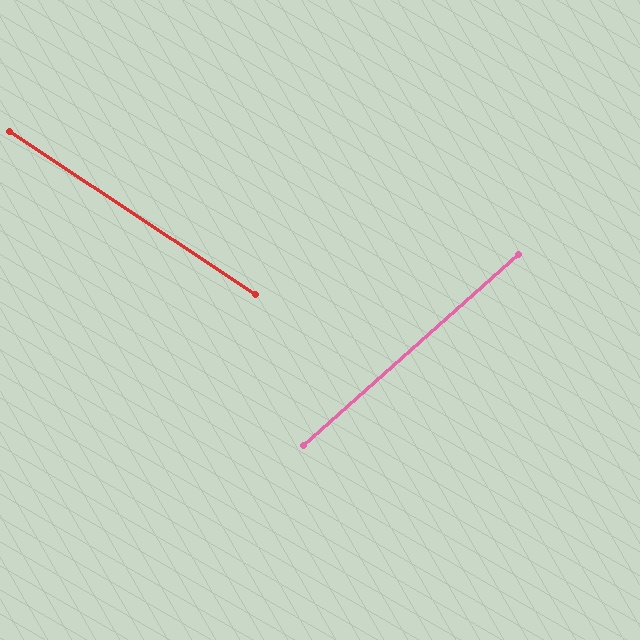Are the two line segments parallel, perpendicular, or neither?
Neither parallel nor perpendicular — they differ by about 75°.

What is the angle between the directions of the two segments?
Approximately 75 degrees.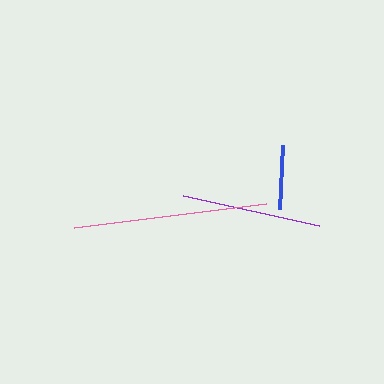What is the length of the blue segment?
The blue segment is approximately 64 pixels long.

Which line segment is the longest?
The pink line is the longest at approximately 194 pixels.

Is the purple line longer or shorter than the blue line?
The purple line is longer than the blue line.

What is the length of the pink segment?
The pink segment is approximately 194 pixels long.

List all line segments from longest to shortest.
From longest to shortest: pink, purple, blue.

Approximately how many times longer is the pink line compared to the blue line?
The pink line is approximately 3.0 times the length of the blue line.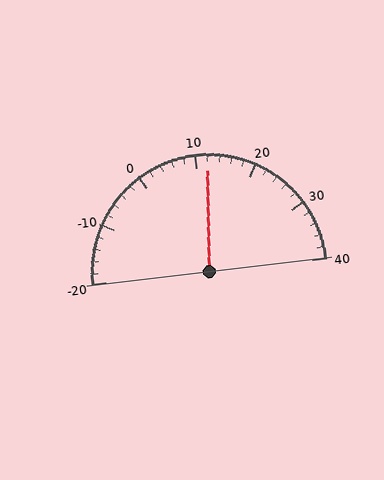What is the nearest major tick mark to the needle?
The nearest major tick mark is 10.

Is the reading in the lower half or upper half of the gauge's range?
The reading is in the upper half of the range (-20 to 40).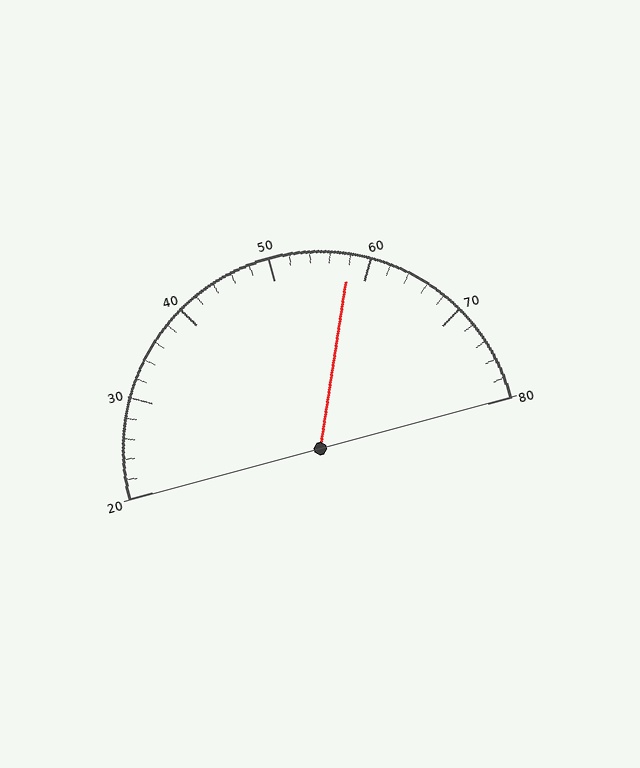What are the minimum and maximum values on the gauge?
The gauge ranges from 20 to 80.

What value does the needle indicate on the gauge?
The needle indicates approximately 58.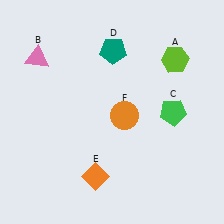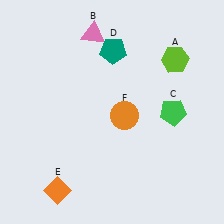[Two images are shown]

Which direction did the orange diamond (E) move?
The orange diamond (E) moved left.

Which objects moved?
The objects that moved are: the pink triangle (B), the orange diamond (E).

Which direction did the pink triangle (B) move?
The pink triangle (B) moved right.